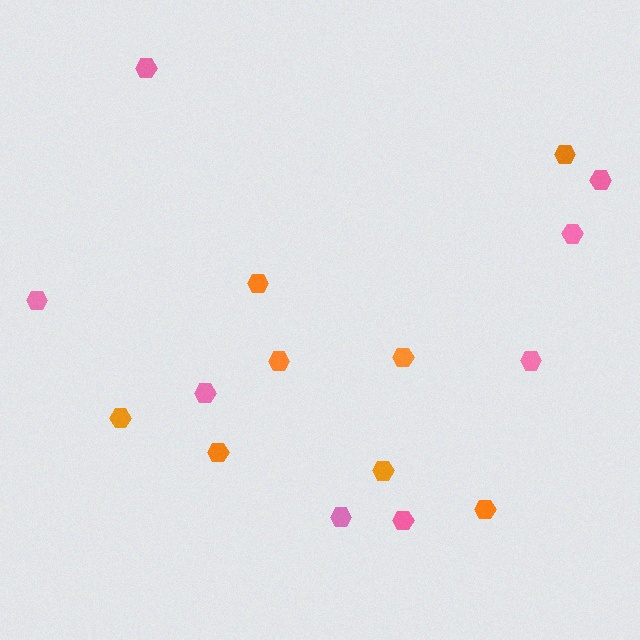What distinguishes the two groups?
There are 2 groups: one group of pink hexagons (8) and one group of orange hexagons (8).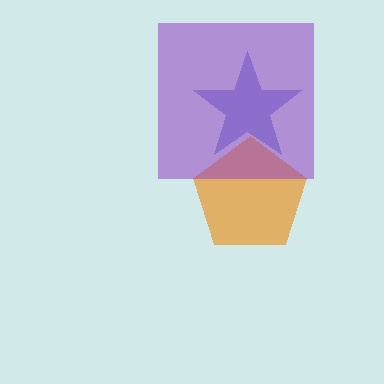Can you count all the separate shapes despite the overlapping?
Yes, there are 3 separate shapes.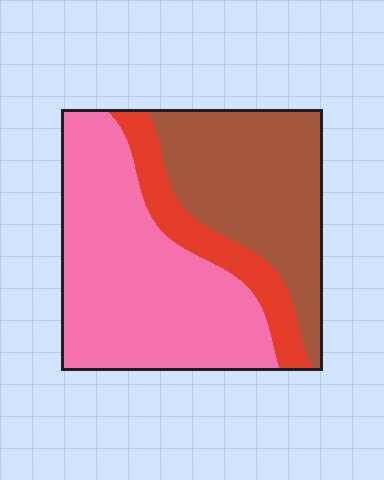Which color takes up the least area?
Red, at roughly 15%.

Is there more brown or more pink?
Pink.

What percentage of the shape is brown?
Brown takes up between a quarter and a half of the shape.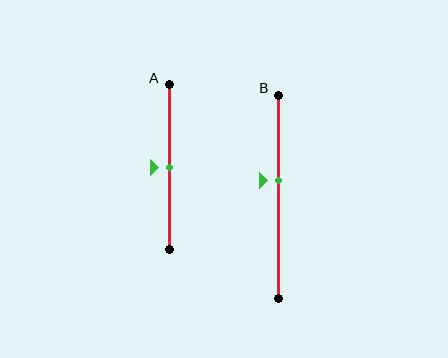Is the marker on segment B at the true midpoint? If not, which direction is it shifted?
No, the marker on segment B is shifted upward by about 8% of the segment length.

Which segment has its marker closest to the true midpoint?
Segment A has its marker closest to the true midpoint.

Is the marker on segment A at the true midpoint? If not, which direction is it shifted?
Yes, the marker on segment A is at the true midpoint.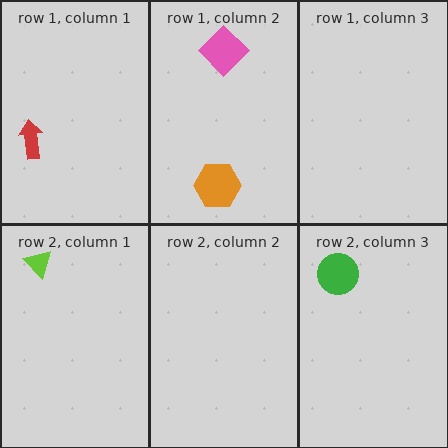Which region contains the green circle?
The row 2, column 3 region.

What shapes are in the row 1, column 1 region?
The red arrow.